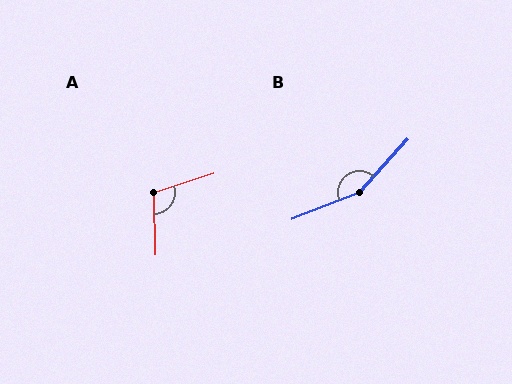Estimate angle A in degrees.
Approximately 106 degrees.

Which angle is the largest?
B, at approximately 154 degrees.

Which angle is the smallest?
A, at approximately 106 degrees.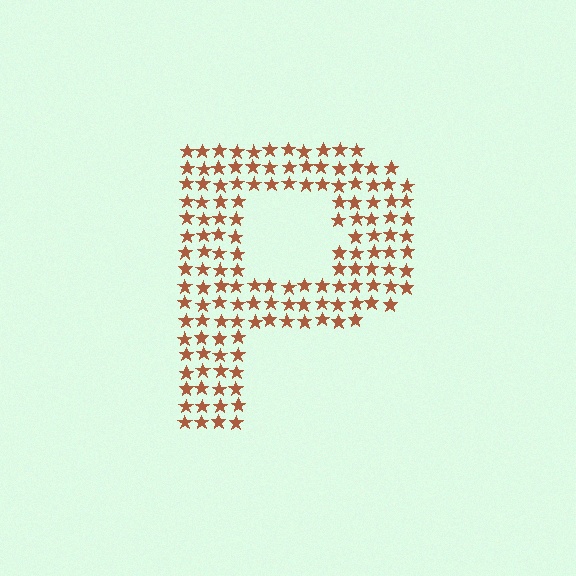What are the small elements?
The small elements are stars.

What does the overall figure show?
The overall figure shows the letter P.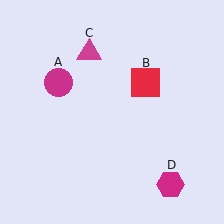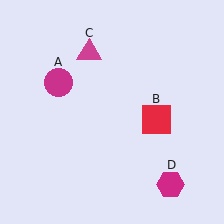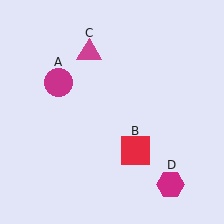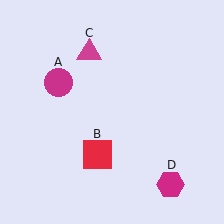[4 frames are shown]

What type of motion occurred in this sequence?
The red square (object B) rotated clockwise around the center of the scene.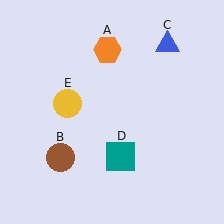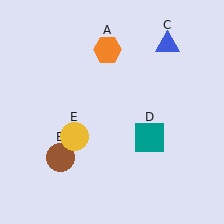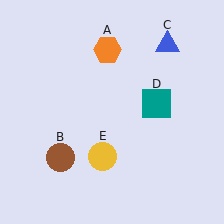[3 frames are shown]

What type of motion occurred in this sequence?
The teal square (object D), yellow circle (object E) rotated counterclockwise around the center of the scene.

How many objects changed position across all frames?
2 objects changed position: teal square (object D), yellow circle (object E).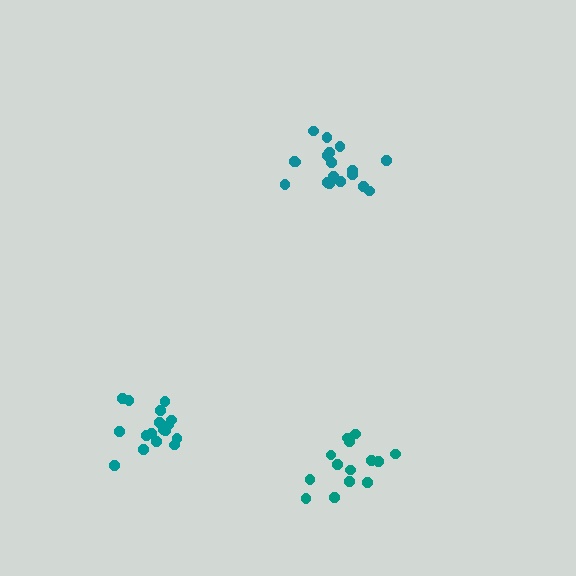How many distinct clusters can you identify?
There are 3 distinct clusters.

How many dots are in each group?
Group 1: 18 dots, Group 2: 14 dots, Group 3: 17 dots (49 total).